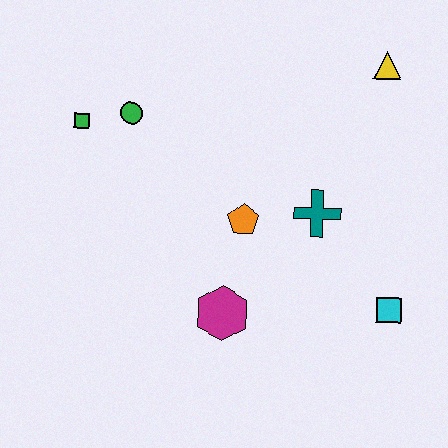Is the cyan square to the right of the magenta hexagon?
Yes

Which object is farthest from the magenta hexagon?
The yellow triangle is farthest from the magenta hexagon.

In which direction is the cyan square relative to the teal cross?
The cyan square is below the teal cross.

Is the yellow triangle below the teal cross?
No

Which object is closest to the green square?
The green circle is closest to the green square.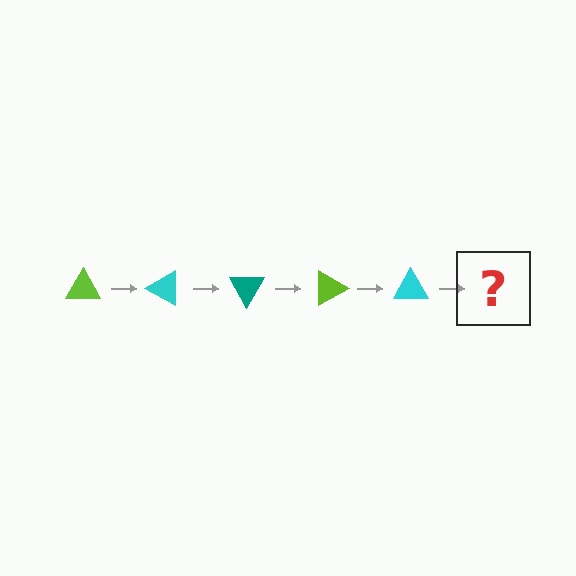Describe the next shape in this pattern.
It should be a teal triangle, rotated 150 degrees from the start.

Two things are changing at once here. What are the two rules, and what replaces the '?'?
The two rules are that it rotates 30 degrees each step and the color cycles through lime, cyan, and teal. The '?' should be a teal triangle, rotated 150 degrees from the start.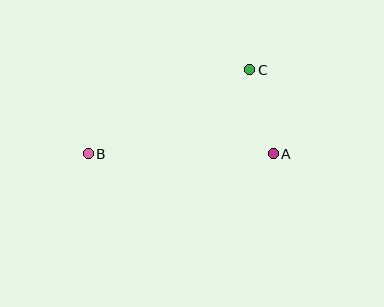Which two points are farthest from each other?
Points A and B are farthest from each other.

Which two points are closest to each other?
Points A and C are closest to each other.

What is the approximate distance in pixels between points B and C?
The distance between B and C is approximately 182 pixels.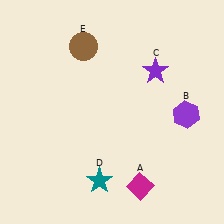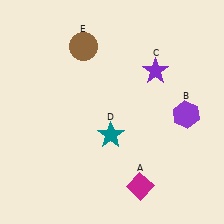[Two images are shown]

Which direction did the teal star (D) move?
The teal star (D) moved up.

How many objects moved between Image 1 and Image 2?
1 object moved between the two images.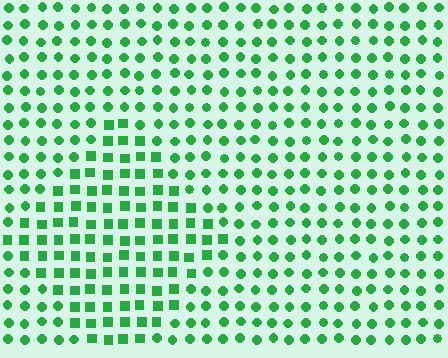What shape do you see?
I see a diamond.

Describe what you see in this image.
The image is filled with small green elements arranged in a uniform grid. A diamond-shaped region contains squares, while the surrounding area contains circles. The boundary is defined purely by the change in element shape.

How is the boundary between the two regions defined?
The boundary is defined by a change in element shape: squares inside vs. circles outside. All elements share the same color and spacing.